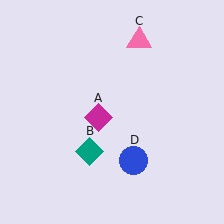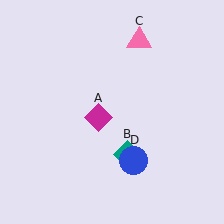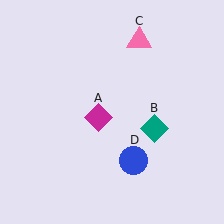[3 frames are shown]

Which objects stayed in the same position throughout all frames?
Magenta diamond (object A) and pink triangle (object C) and blue circle (object D) remained stationary.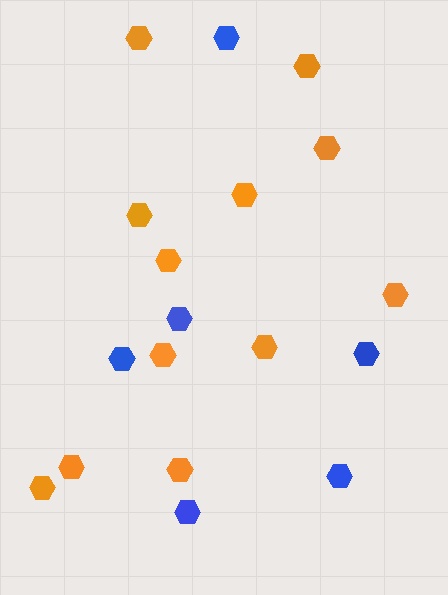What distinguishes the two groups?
There are 2 groups: one group of blue hexagons (6) and one group of orange hexagons (12).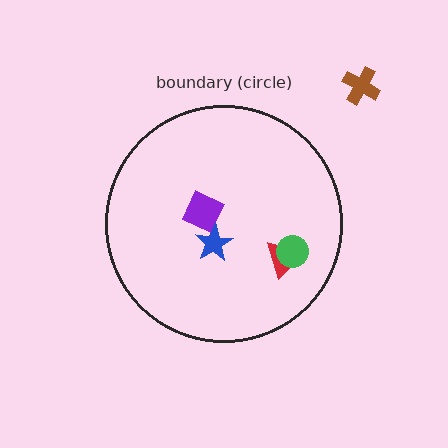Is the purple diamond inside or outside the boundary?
Inside.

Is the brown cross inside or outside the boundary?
Outside.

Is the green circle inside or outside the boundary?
Inside.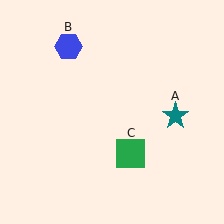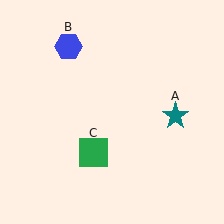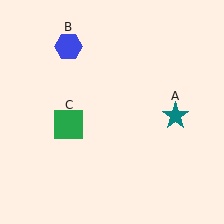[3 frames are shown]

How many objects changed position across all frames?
1 object changed position: green square (object C).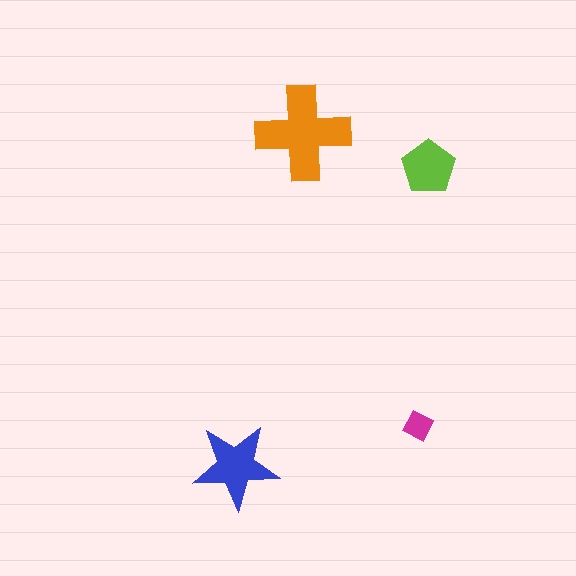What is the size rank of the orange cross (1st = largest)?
1st.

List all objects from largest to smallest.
The orange cross, the blue star, the lime pentagon, the magenta diamond.